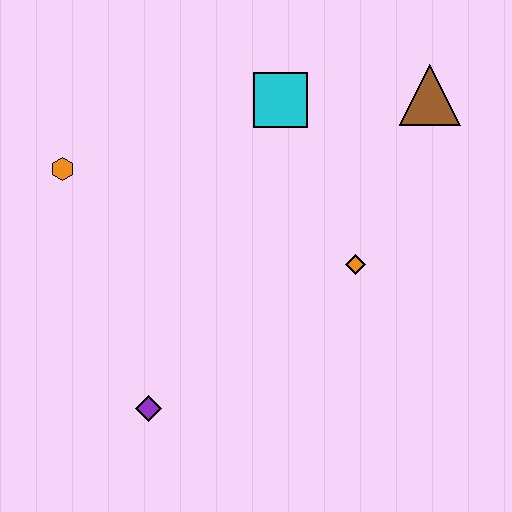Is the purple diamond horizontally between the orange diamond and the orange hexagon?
Yes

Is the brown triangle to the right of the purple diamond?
Yes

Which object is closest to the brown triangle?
The cyan square is closest to the brown triangle.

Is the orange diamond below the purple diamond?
No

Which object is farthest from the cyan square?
The purple diamond is farthest from the cyan square.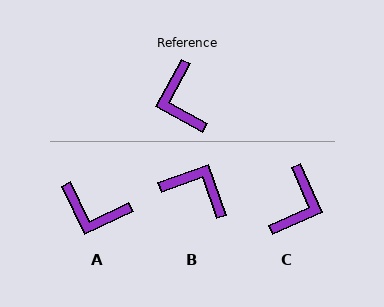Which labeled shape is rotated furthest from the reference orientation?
C, about 142 degrees away.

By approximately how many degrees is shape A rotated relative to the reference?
Approximately 54 degrees counter-clockwise.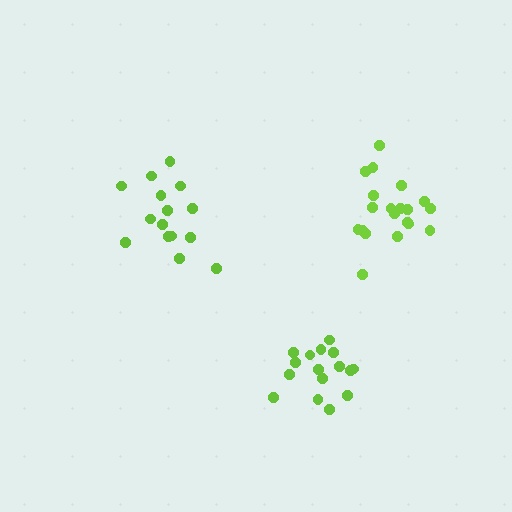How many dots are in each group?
Group 1: 20 dots, Group 2: 15 dots, Group 3: 16 dots (51 total).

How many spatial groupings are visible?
There are 3 spatial groupings.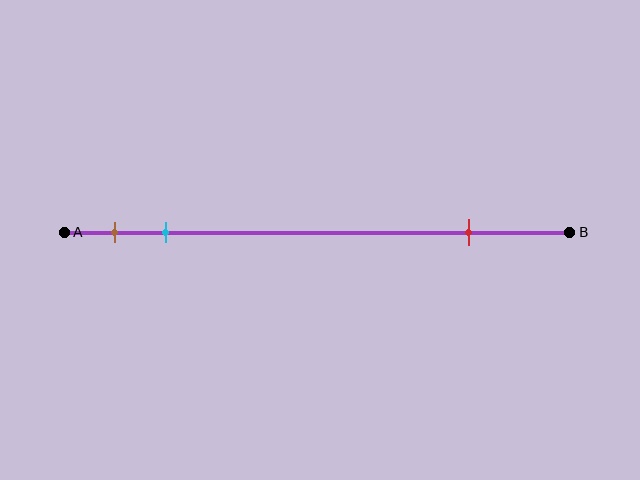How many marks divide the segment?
There are 3 marks dividing the segment.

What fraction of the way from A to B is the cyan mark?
The cyan mark is approximately 20% (0.2) of the way from A to B.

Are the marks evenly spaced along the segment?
No, the marks are not evenly spaced.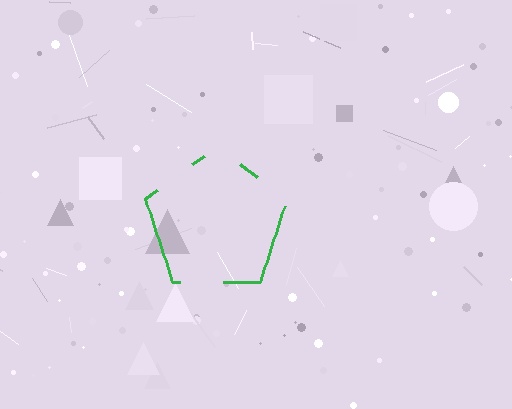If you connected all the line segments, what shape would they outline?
They would outline a pentagon.